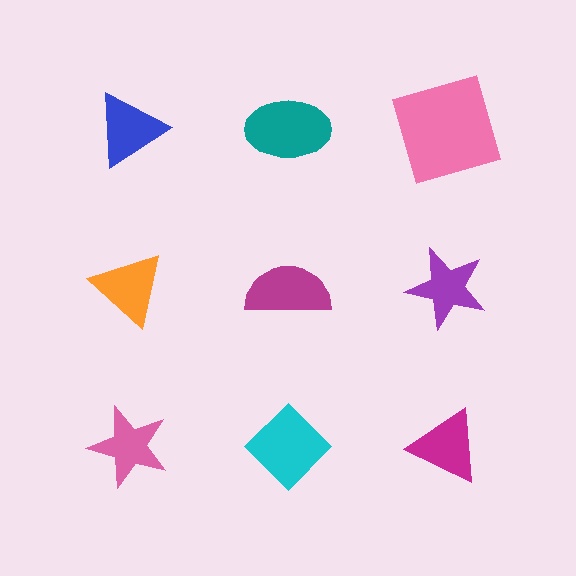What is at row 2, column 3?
A purple star.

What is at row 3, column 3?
A magenta triangle.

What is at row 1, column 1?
A blue triangle.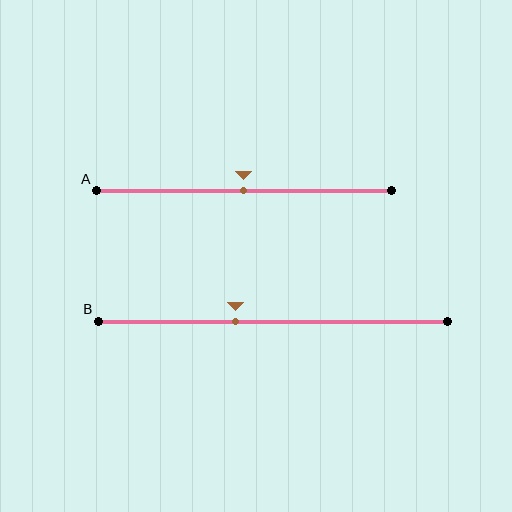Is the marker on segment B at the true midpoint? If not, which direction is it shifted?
No, the marker on segment B is shifted to the left by about 11% of the segment length.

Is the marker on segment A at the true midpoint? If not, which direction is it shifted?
Yes, the marker on segment A is at the true midpoint.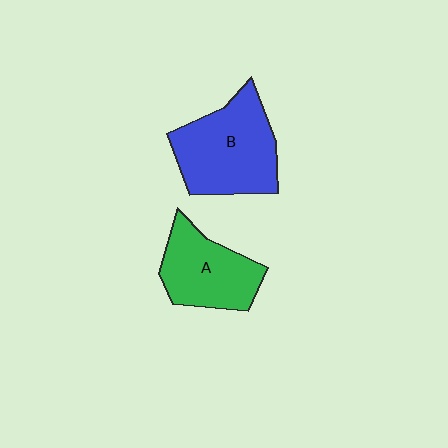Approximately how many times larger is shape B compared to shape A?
Approximately 1.3 times.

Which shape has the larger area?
Shape B (blue).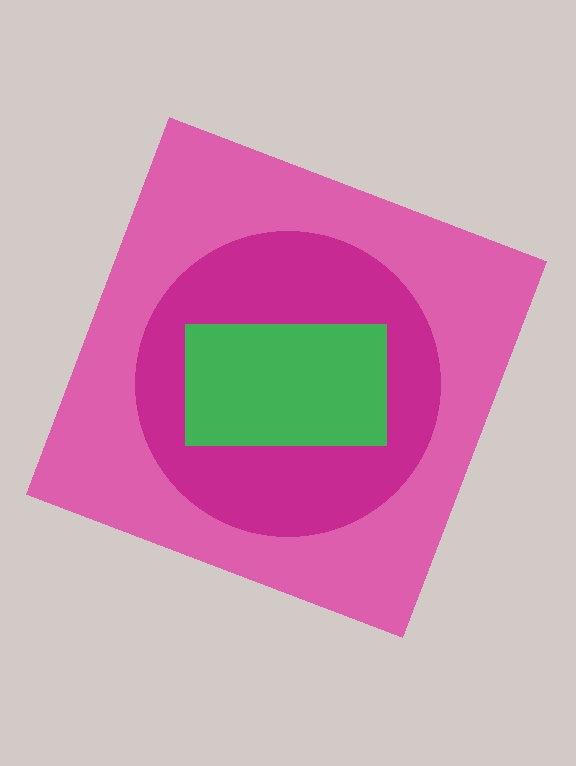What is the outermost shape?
The pink square.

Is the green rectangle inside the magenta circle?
Yes.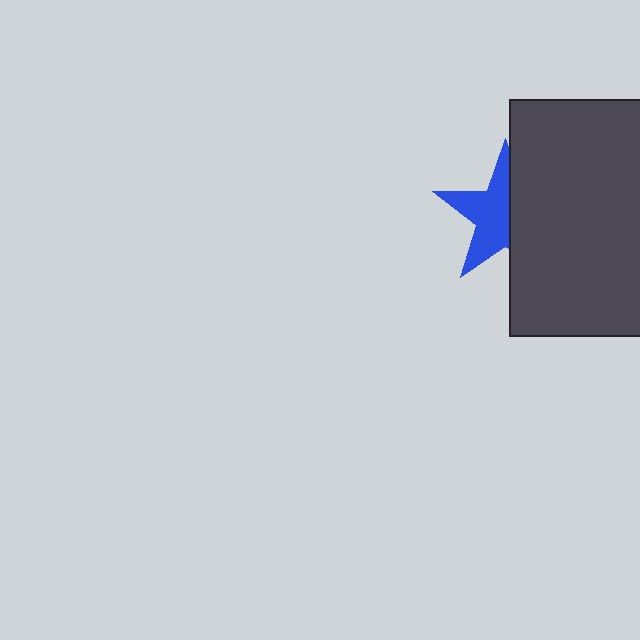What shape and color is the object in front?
The object in front is a dark gray rectangle.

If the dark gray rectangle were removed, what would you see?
You would see the complete blue star.